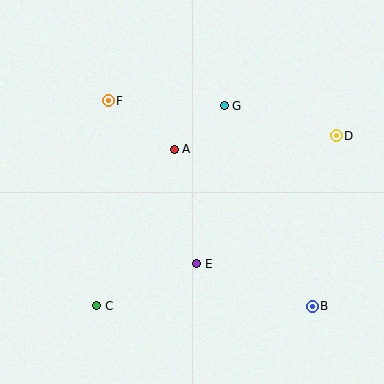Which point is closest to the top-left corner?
Point F is closest to the top-left corner.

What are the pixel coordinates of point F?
Point F is at (108, 101).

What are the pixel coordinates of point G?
Point G is at (224, 106).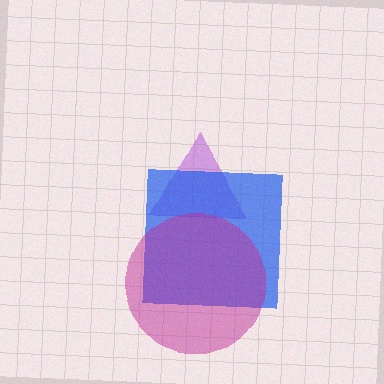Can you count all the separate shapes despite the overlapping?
Yes, there are 3 separate shapes.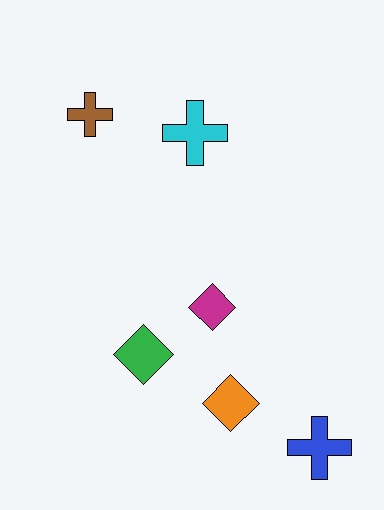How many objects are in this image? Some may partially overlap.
There are 6 objects.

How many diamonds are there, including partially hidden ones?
There are 3 diamonds.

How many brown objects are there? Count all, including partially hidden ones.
There is 1 brown object.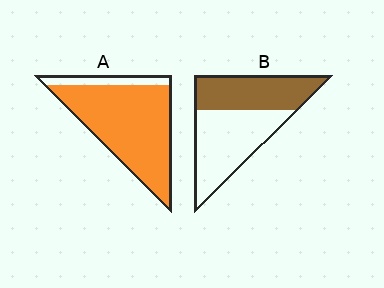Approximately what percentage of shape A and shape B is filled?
A is approximately 85% and B is approximately 45%.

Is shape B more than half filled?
No.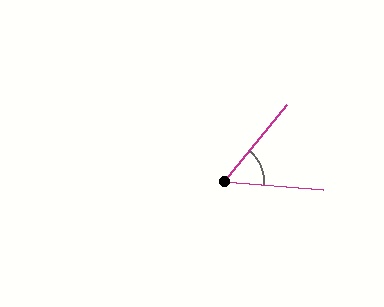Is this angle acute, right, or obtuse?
It is acute.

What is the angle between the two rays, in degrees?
Approximately 55 degrees.